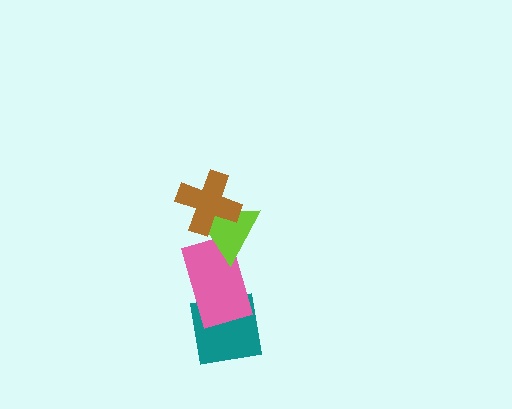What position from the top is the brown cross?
The brown cross is 1st from the top.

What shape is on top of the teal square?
The pink rectangle is on top of the teal square.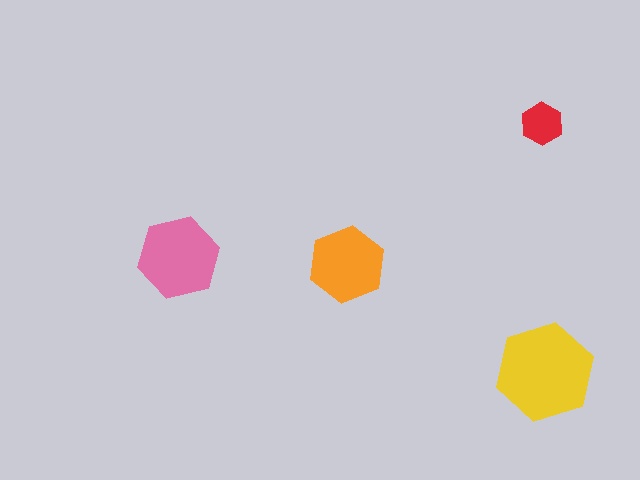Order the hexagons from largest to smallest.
the yellow one, the pink one, the orange one, the red one.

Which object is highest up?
The red hexagon is topmost.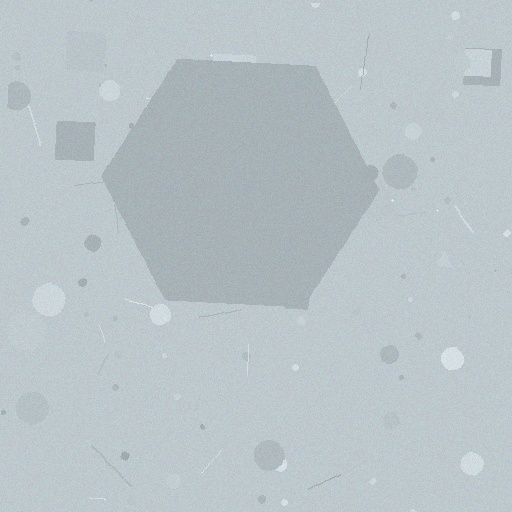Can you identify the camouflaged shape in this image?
The camouflaged shape is a hexagon.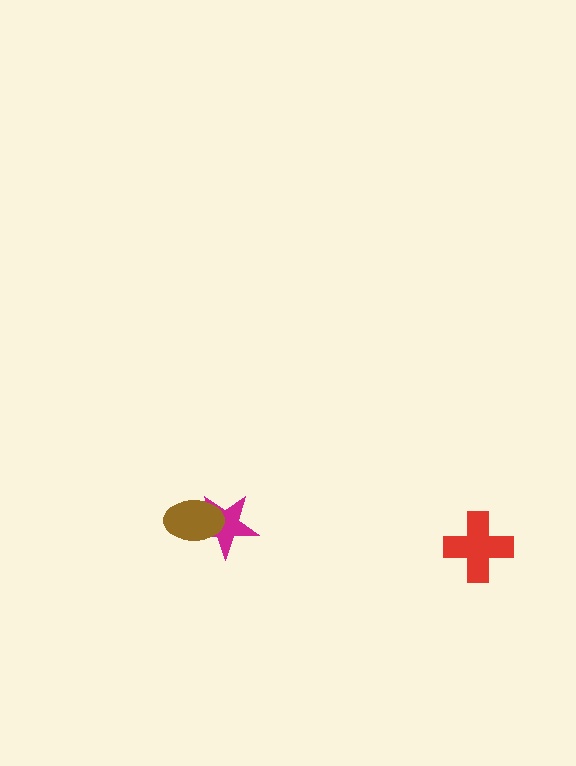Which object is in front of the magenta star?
The brown ellipse is in front of the magenta star.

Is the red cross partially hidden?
No, no other shape covers it.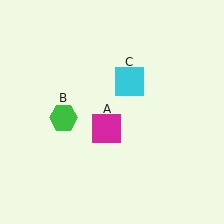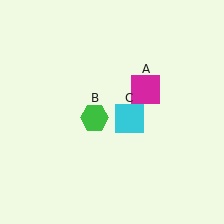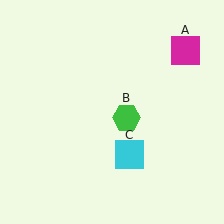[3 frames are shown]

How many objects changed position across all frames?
3 objects changed position: magenta square (object A), green hexagon (object B), cyan square (object C).